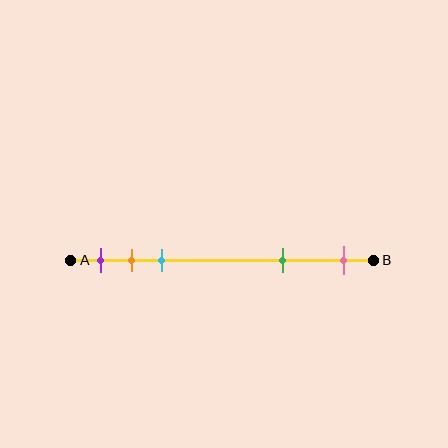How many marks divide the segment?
There are 5 marks dividing the segment.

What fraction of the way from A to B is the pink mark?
The pink mark is approximately 90% (0.9) of the way from A to B.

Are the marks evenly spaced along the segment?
No, the marks are not evenly spaced.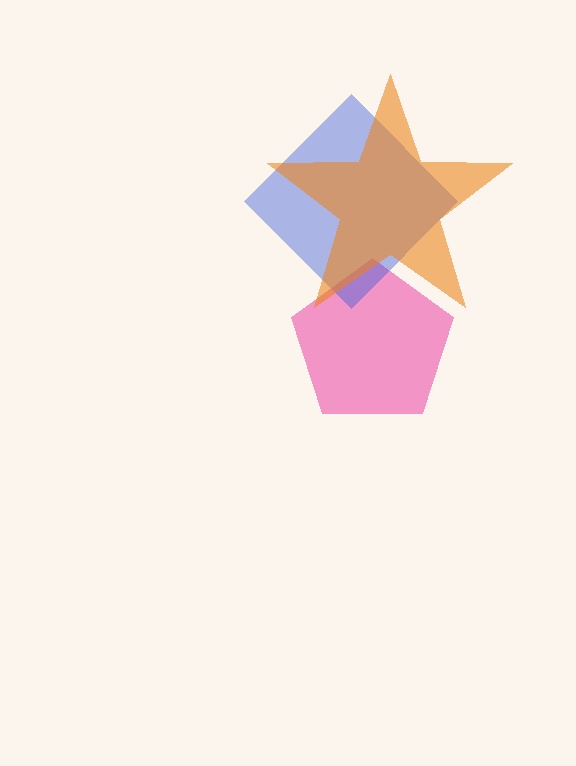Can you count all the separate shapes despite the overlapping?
Yes, there are 3 separate shapes.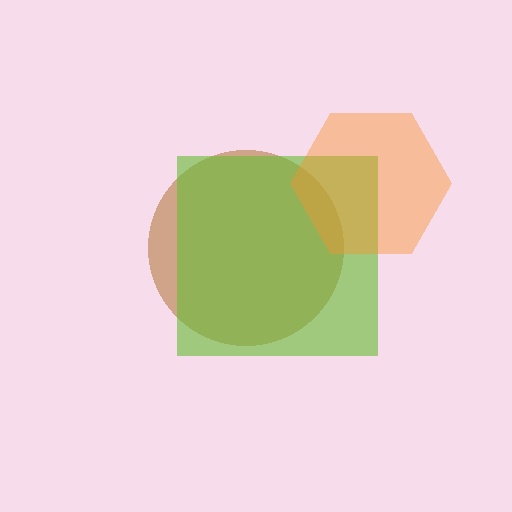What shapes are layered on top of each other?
The layered shapes are: a brown circle, a lime square, an orange hexagon.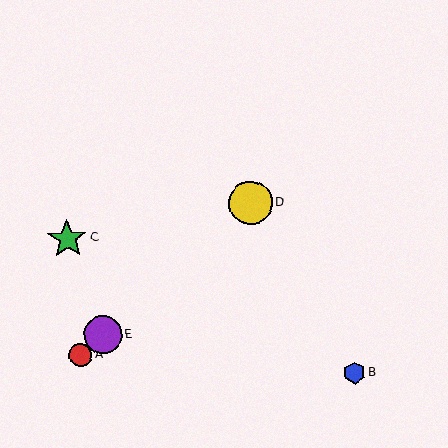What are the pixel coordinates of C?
Object C is at (67, 239).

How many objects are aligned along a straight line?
3 objects (A, D, E) are aligned along a straight line.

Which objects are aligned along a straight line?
Objects A, D, E are aligned along a straight line.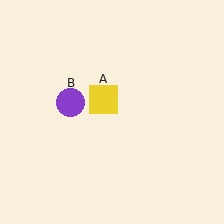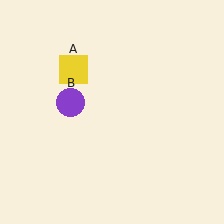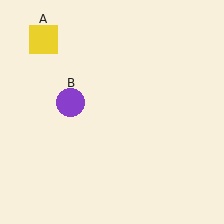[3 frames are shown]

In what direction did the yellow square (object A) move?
The yellow square (object A) moved up and to the left.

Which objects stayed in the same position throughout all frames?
Purple circle (object B) remained stationary.